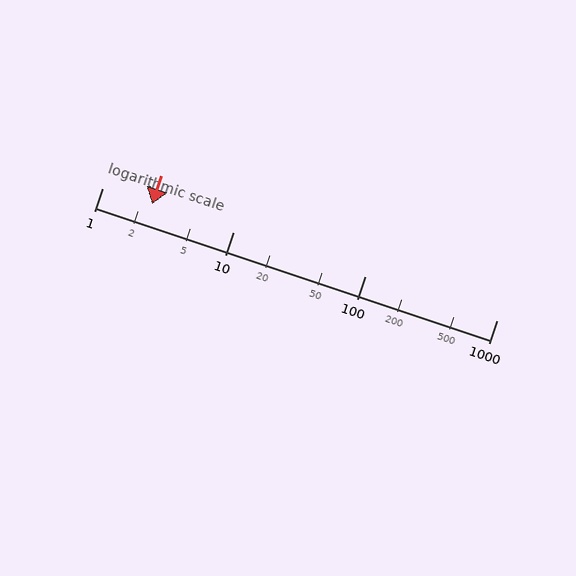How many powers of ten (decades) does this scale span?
The scale spans 3 decades, from 1 to 1000.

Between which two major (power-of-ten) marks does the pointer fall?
The pointer is between 1 and 10.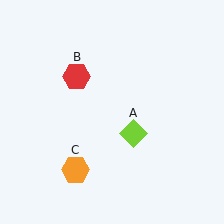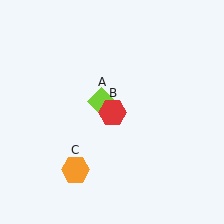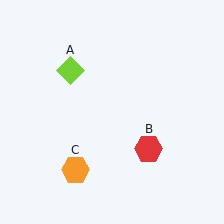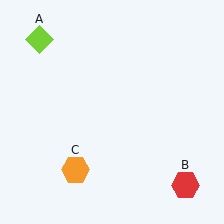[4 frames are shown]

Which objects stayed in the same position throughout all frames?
Orange hexagon (object C) remained stationary.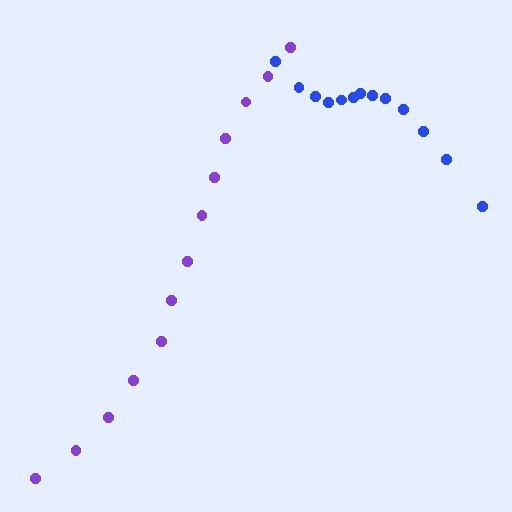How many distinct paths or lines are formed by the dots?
There are 2 distinct paths.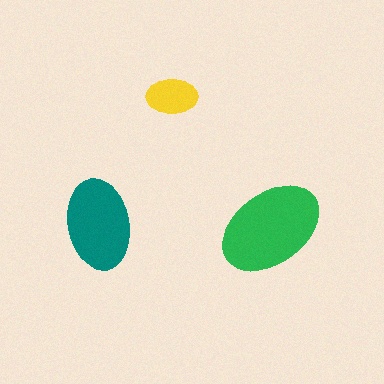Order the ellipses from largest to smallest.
the green one, the teal one, the yellow one.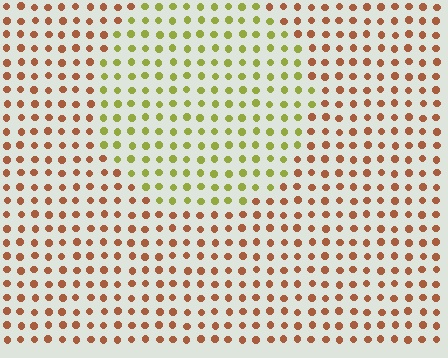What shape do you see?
I see a circle.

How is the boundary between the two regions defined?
The boundary is defined purely by a slight shift in hue (about 56 degrees). Spacing, size, and orientation are identical on both sides.